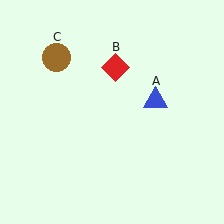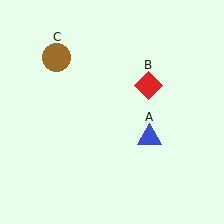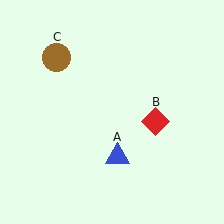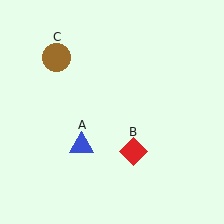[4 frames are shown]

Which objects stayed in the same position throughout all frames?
Brown circle (object C) remained stationary.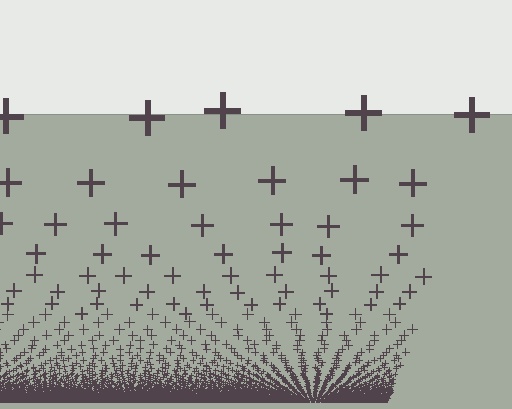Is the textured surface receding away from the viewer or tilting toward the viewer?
The surface appears to tilt toward the viewer. Texture elements get larger and sparser toward the top.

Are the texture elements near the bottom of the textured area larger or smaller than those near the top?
Smaller. The gradient is inverted — elements near the bottom are smaller and denser.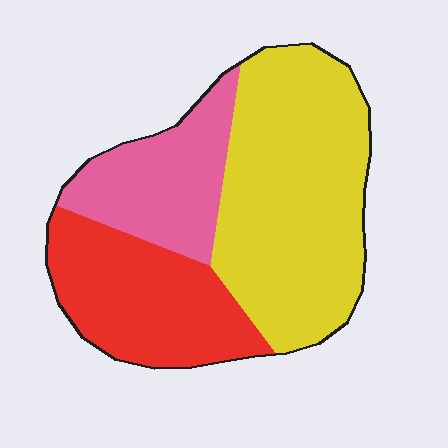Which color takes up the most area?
Yellow, at roughly 50%.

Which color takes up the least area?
Pink, at roughly 20%.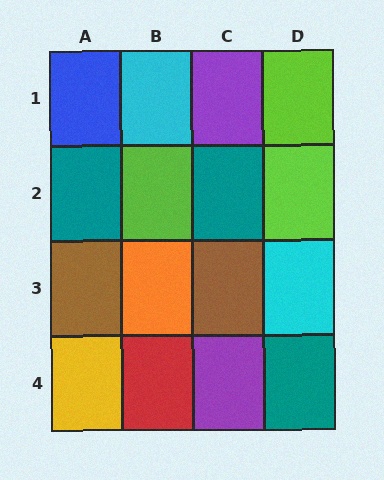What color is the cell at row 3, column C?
Brown.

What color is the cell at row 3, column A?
Brown.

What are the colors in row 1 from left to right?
Blue, cyan, purple, lime.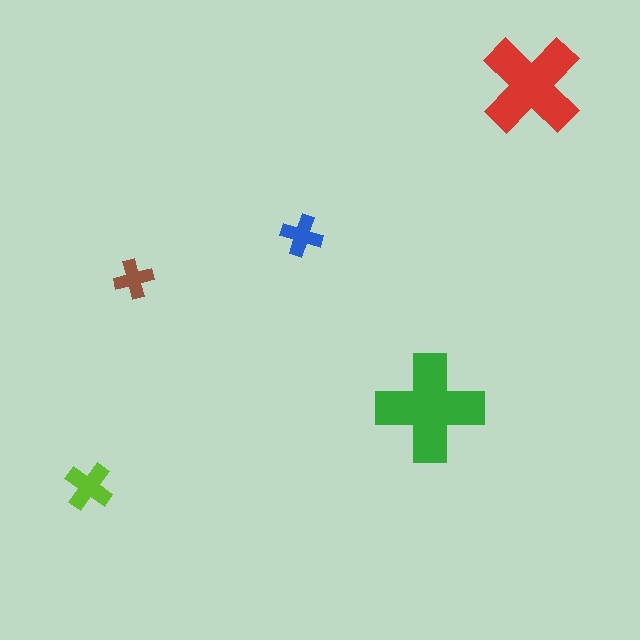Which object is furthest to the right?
The red cross is rightmost.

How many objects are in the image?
There are 5 objects in the image.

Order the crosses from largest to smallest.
the green one, the red one, the lime one, the blue one, the brown one.